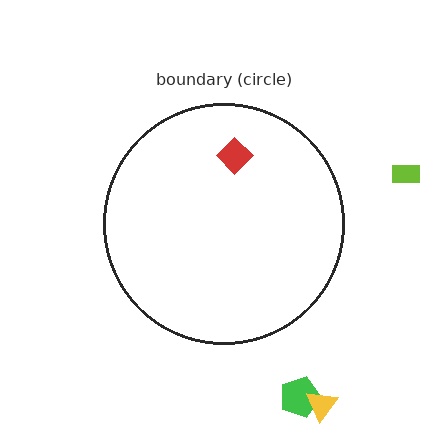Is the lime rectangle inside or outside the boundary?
Outside.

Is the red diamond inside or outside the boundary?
Inside.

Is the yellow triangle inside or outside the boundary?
Outside.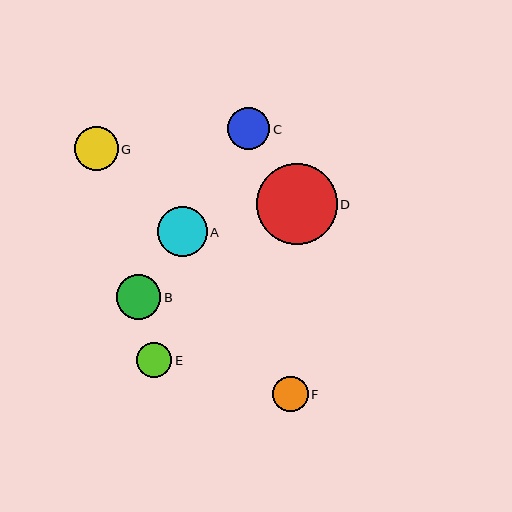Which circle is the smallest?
Circle F is the smallest with a size of approximately 35 pixels.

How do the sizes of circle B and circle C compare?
Circle B and circle C are approximately the same size.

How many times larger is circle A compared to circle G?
Circle A is approximately 1.1 times the size of circle G.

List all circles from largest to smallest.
From largest to smallest: D, A, B, G, C, E, F.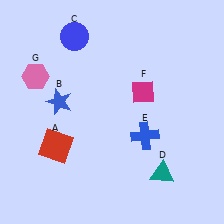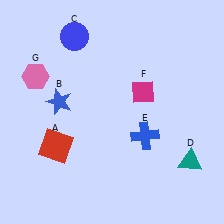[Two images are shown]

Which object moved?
The teal triangle (D) moved right.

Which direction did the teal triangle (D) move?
The teal triangle (D) moved right.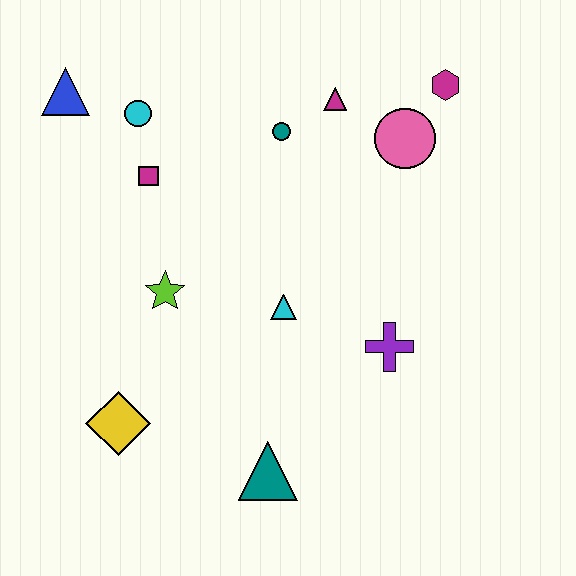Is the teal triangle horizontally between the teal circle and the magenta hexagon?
No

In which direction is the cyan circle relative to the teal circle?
The cyan circle is to the left of the teal circle.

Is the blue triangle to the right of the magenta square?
No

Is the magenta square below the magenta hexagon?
Yes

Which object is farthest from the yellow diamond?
The magenta hexagon is farthest from the yellow diamond.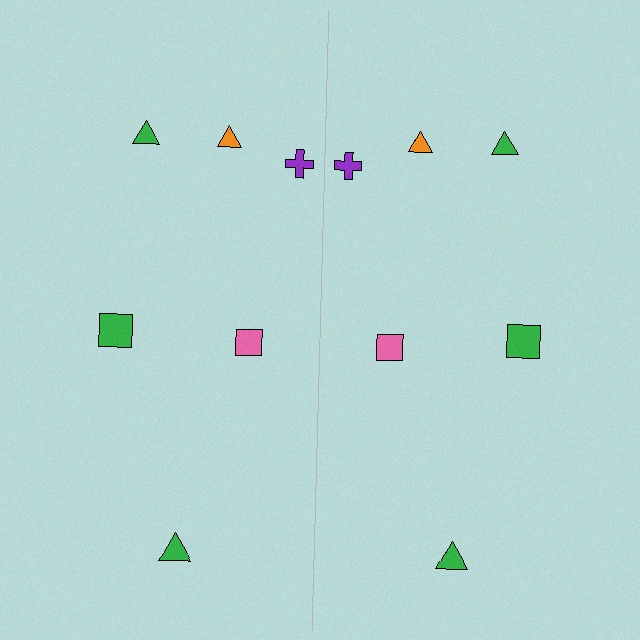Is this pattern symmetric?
Yes, this pattern has bilateral (reflection) symmetry.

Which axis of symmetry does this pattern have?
The pattern has a vertical axis of symmetry running through the center of the image.